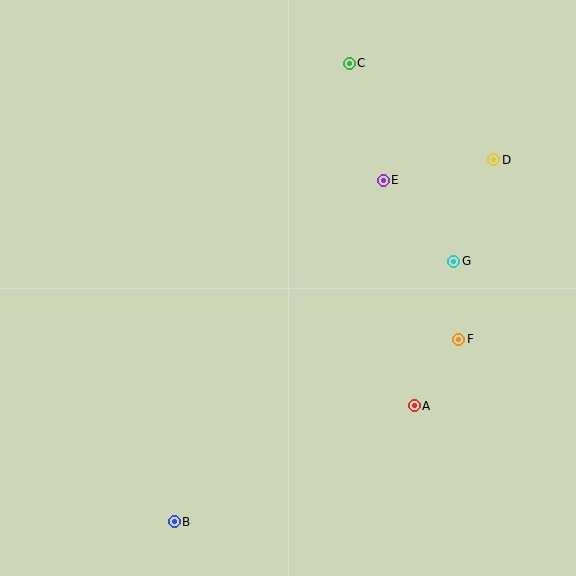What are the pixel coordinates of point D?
Point D is at (494, 160).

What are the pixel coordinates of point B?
Point B is at (174, 522).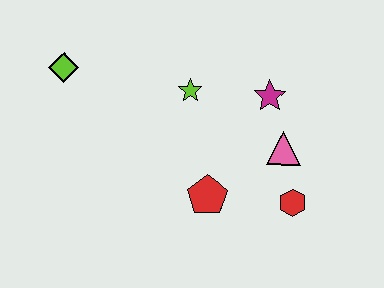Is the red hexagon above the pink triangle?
No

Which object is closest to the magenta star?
The pink triangle is closest to the magenta star.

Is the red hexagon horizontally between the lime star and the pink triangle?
No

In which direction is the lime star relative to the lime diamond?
The lime star is to the right of the lime diamond.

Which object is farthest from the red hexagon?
The lime diamond is farthest from the red hexagon.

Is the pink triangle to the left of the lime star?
No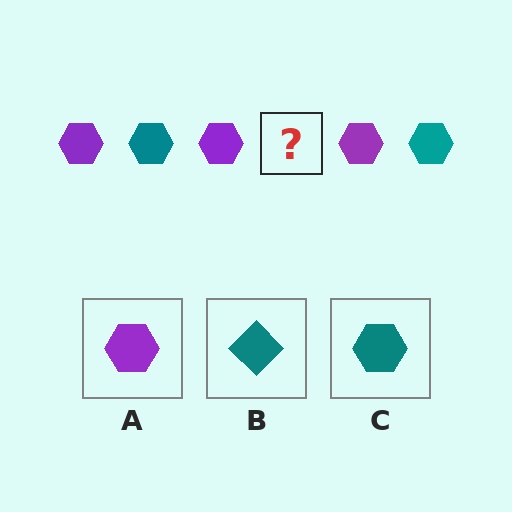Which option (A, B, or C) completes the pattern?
C.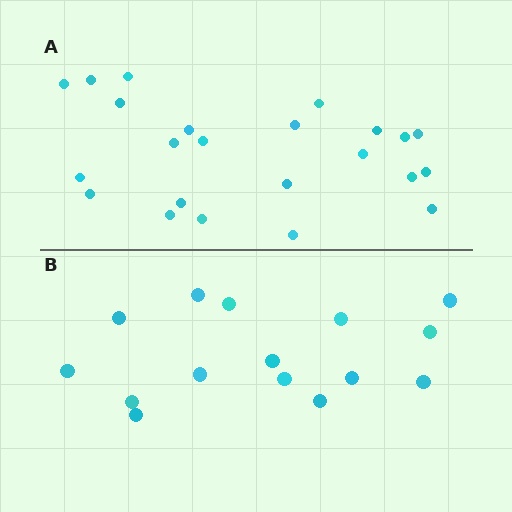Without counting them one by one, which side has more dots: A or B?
Region A (the top region) has more dots.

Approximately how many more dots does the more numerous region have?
Region A has roughly 8 or so more dots than region B.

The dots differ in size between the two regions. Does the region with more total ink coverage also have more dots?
No. Region B has more total ink coverage because its dots are larger, but region A actually contains more individual dots. Total area can be misleading — the number of items is what matters here.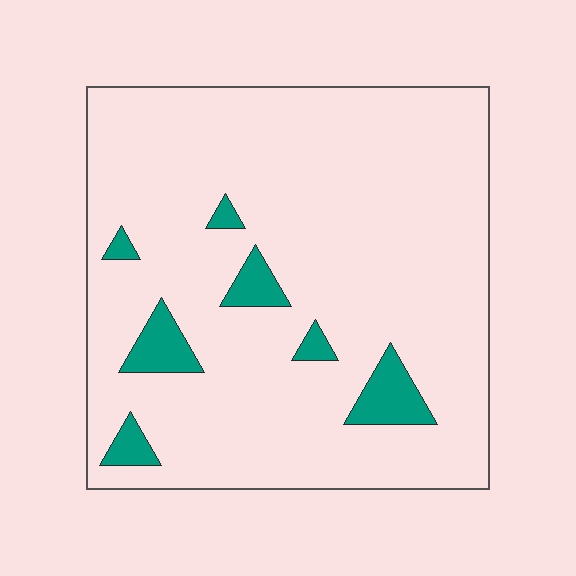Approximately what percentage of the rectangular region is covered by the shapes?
Approximately 10%.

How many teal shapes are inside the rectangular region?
7.